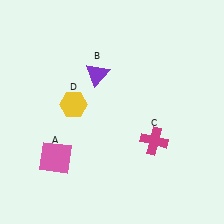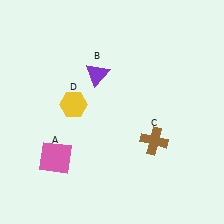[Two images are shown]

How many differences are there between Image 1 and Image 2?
There is 1 difference between the two images.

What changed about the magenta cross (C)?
In Image 1, C is magenta. In Image 2, it changed to brown.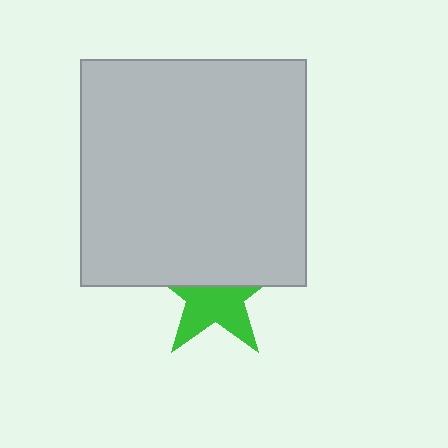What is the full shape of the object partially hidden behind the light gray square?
The partially hidden object is a green star.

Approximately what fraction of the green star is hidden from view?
Roughly 49% of the green star is hidden behind the light gray square.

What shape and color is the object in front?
The object in front is a light gray square.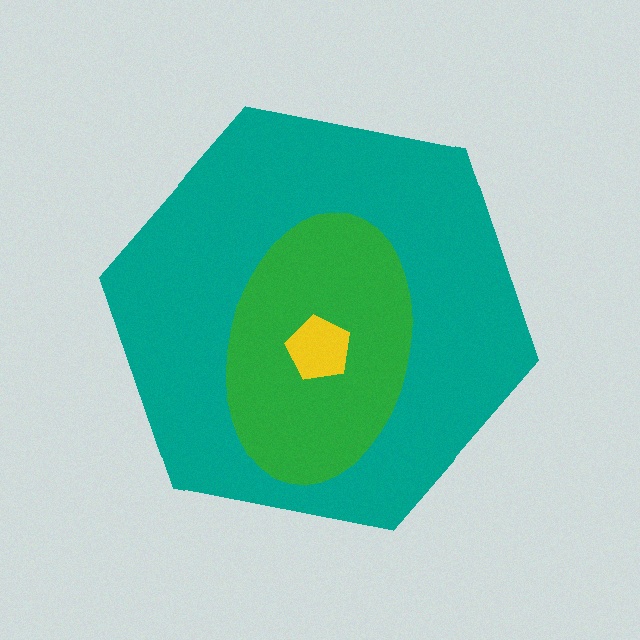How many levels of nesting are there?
3.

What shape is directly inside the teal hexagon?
The green ellipse.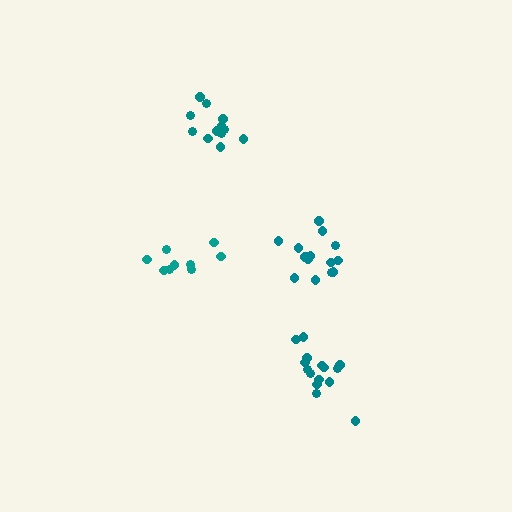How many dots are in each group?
Group 1: 15 dots, Group 2: 15 dots, Group 3: 12 dots, Group 4: 9 dots (51 total).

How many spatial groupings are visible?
There are 4 spatial groupings.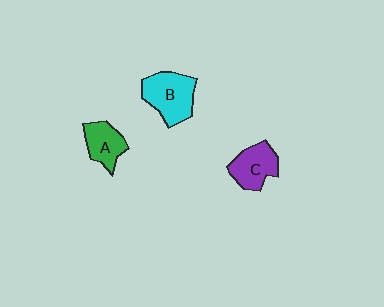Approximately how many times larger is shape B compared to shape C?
Approximately 1.3 times.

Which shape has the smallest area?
Shape A (green).